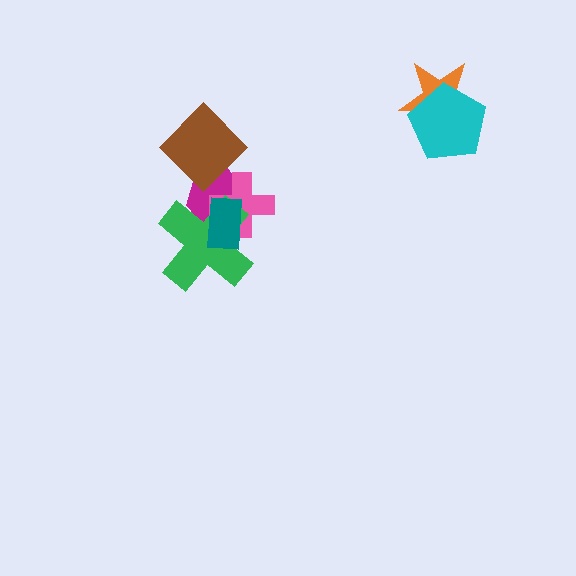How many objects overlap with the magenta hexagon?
4 objects overlap with the magenta hexagon.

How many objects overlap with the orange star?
1 object overlaps with the orange star.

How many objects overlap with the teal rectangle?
3 objects overlap with the teal rectangle.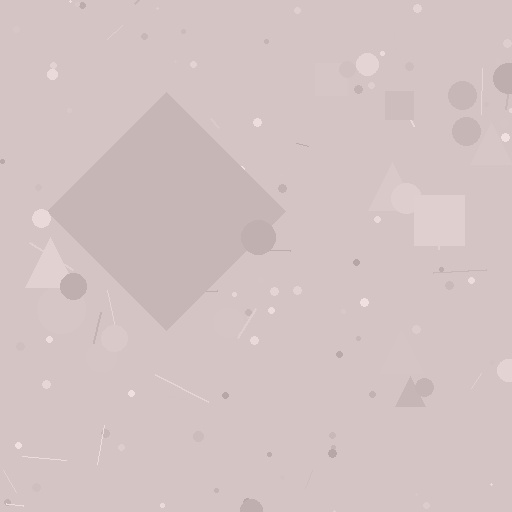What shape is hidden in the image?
A diamond is hidden in the image.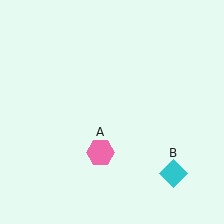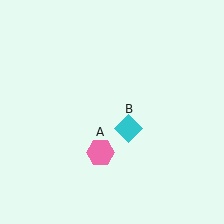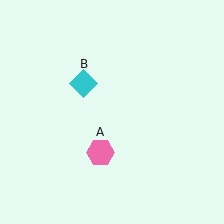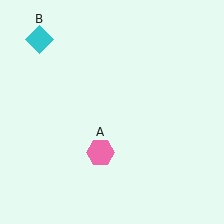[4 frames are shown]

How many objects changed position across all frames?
1 object changed position: cyan diamond (object B).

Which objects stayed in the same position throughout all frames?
Pink hexagon (object A) remained stationary.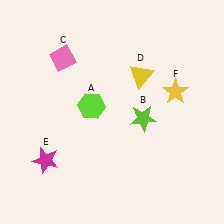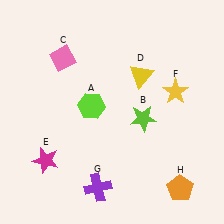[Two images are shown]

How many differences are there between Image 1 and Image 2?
There are 2 differences between the two images.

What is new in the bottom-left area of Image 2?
A purple cross (G) was added in the bottom-left area of Image 2.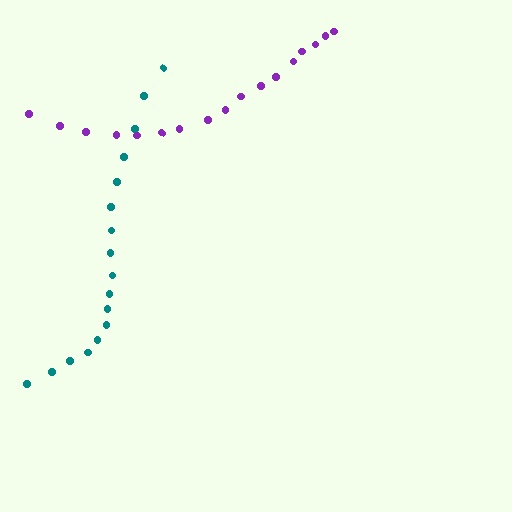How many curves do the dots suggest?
There are 2 distinct paths.